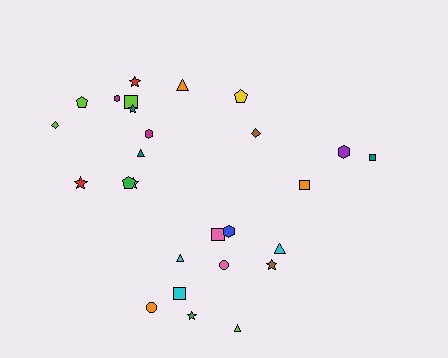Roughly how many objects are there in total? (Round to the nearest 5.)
Roughly 25 objects in total.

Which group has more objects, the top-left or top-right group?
The top-left group.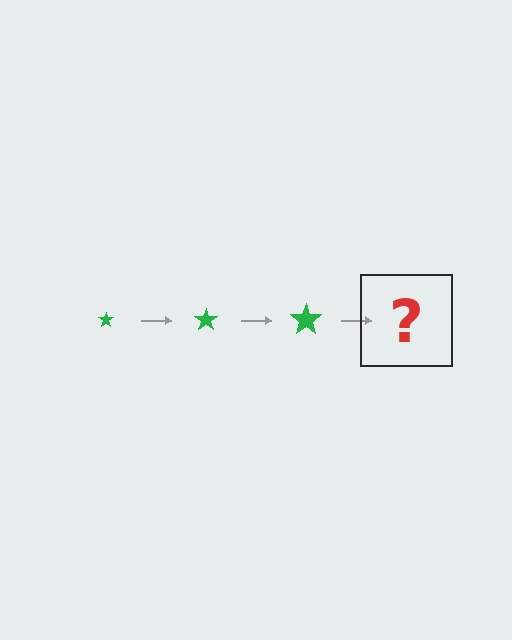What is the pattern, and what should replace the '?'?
The pattern is that the star gets progressively larger each step. The '?' should be a green star, larger than the previous one.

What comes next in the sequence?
The next element should be a green star, larger than the previous one.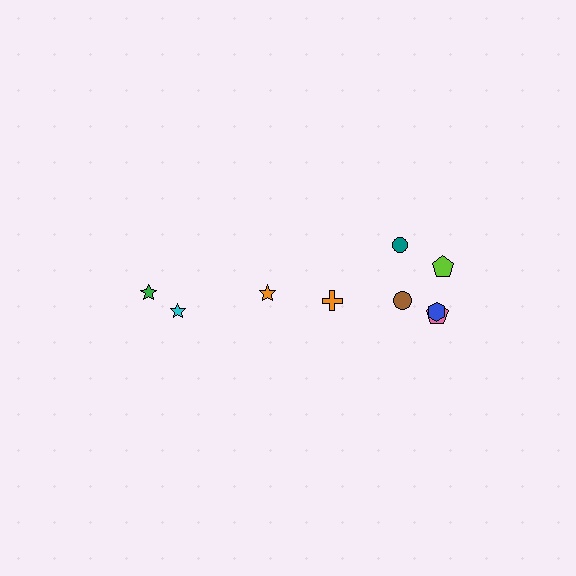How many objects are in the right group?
There are 6 objects.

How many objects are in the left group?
There are 3 objects.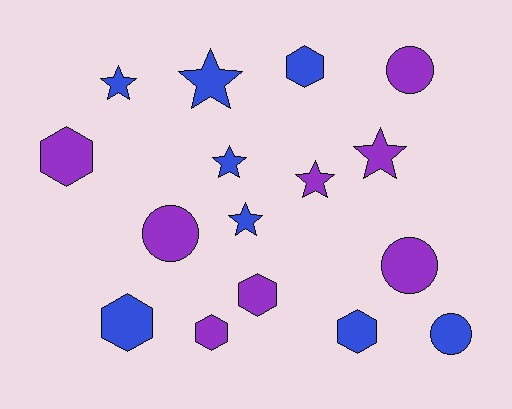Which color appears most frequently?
Purple, with 8 objects.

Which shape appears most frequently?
Hexagon, with 6 objects.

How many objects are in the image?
There are 16 objects.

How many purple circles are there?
There are 3 purple circles.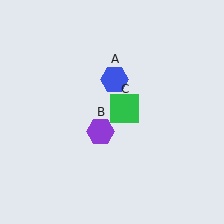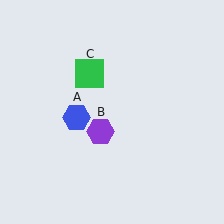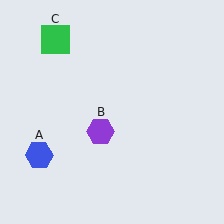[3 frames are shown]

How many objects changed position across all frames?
2 objects changed position: blue hexagon (object A), green square (object C).